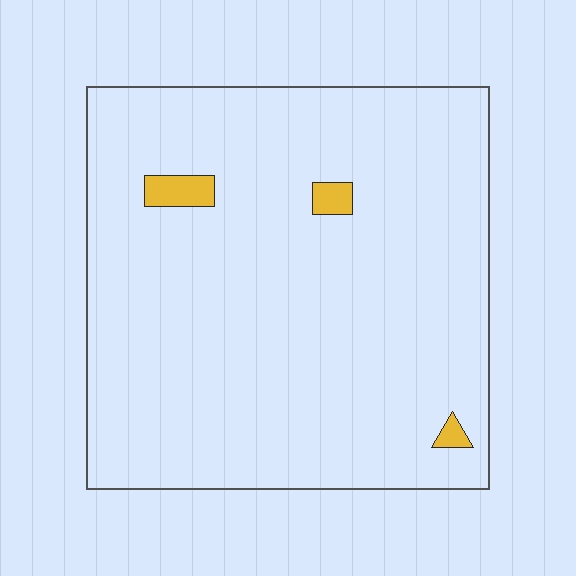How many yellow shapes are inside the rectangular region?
3.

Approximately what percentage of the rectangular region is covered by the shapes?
Approximately 5%.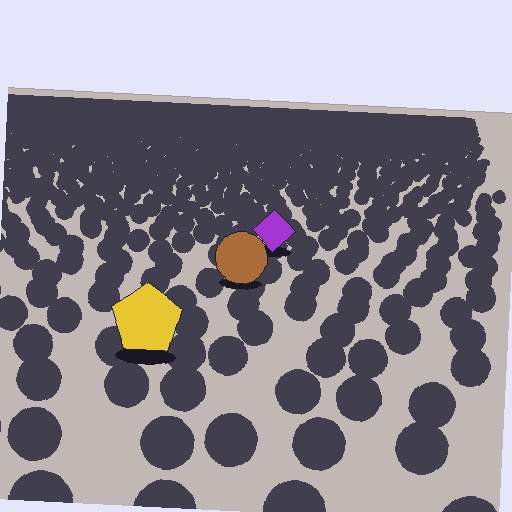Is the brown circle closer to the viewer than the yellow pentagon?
No. The yellow pentagon is closer — you can tell from the texture gradient: the ground texture is coarser near it.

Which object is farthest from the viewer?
The purple diamond is farthest from the viewer. It appears smaller and the ground texture around it is denser.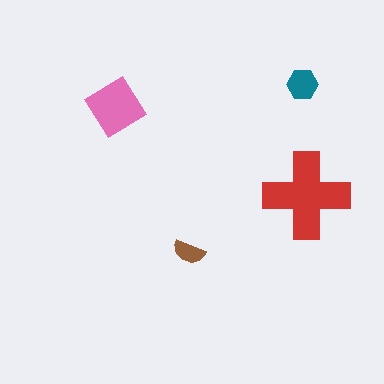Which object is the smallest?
The brown semicircle.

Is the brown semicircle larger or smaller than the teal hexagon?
Smaller.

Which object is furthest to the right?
The red cross is rightmost.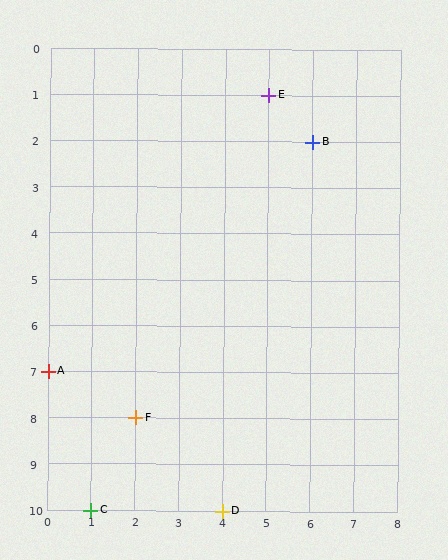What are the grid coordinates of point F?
Point F is at grid coordinates (2, 8).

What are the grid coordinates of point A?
Point A is at grid coordinates (0, 7).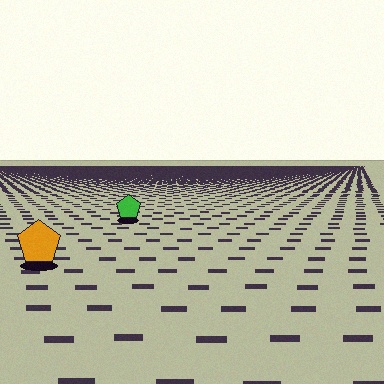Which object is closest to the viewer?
The orange pentagon is closest. The texture marks near it are larger and more spread out.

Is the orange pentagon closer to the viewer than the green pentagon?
Yes. The orange pentagon is closer — you can tell from the texture gradient: the ground texture is coarser near it.